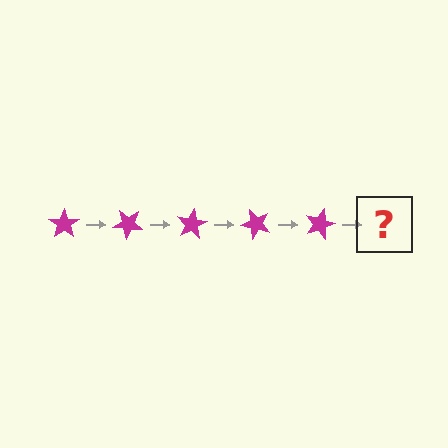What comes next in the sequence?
The next element should be a magenta star rotated 200 degrees.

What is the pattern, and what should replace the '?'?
The pattern is that the star rotates 40 degrees each step. The '?' should be a magenta star rotated 200 degrees.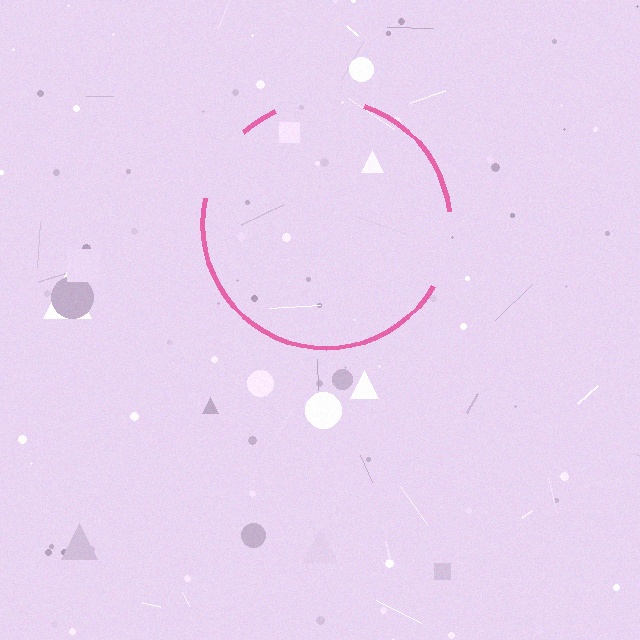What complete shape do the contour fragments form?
The contour fragments form a circle.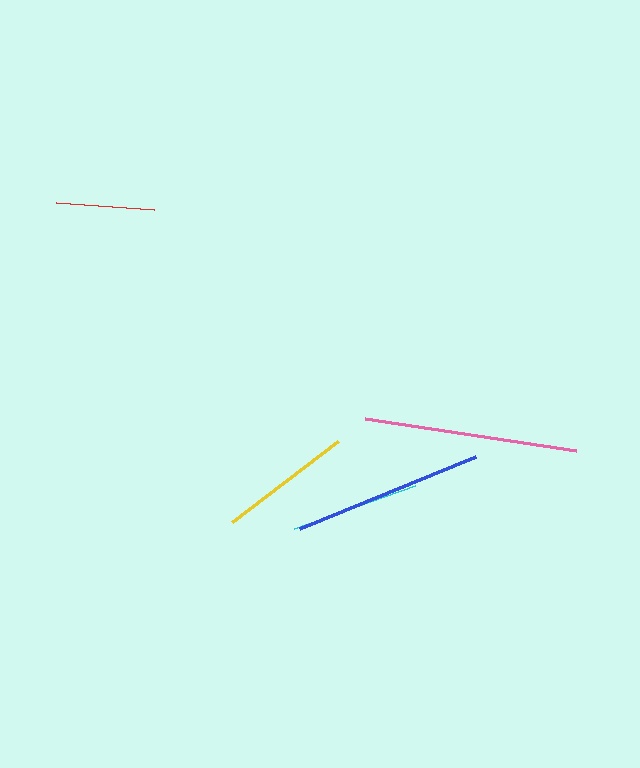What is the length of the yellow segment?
The yellow segment is approximately 134 pixels long.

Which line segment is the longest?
The pink line is the longest at approximately 213 pixels.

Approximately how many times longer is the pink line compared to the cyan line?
The pink line is approximately 1.7 times the length of the cyan line.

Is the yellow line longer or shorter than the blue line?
The blue line is longer than the yellow line.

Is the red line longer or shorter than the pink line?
The pink line is longer than the red line.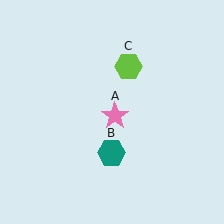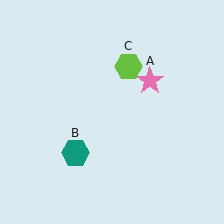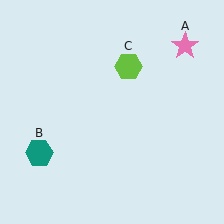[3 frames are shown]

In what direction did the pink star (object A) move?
The pink star (object A) moved up and to the right.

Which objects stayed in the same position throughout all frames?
Lime hexagon (object C) remained stationary.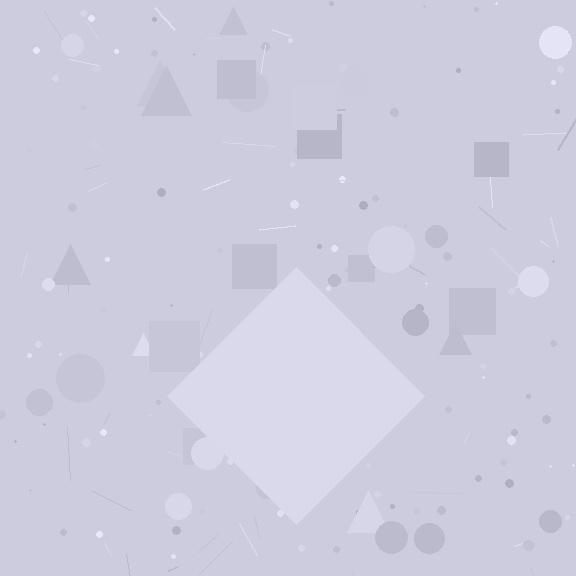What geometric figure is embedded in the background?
A diamond is embedded in the background.